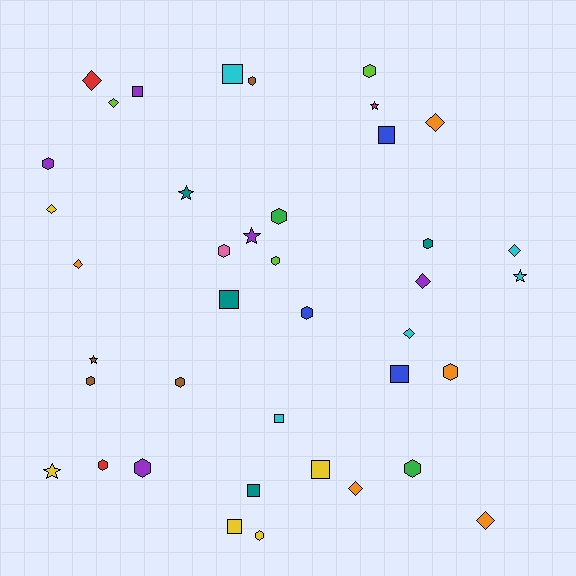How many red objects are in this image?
There are 2 red objects.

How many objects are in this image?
There are 40 objects.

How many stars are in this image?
There are 6 stars.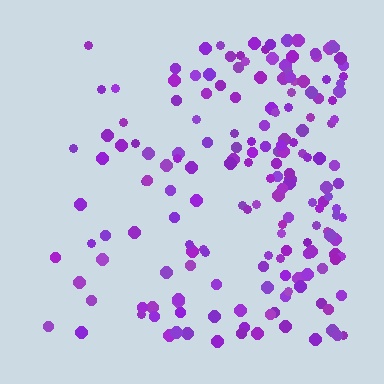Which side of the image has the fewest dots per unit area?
The left.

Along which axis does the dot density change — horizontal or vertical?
Horizontal.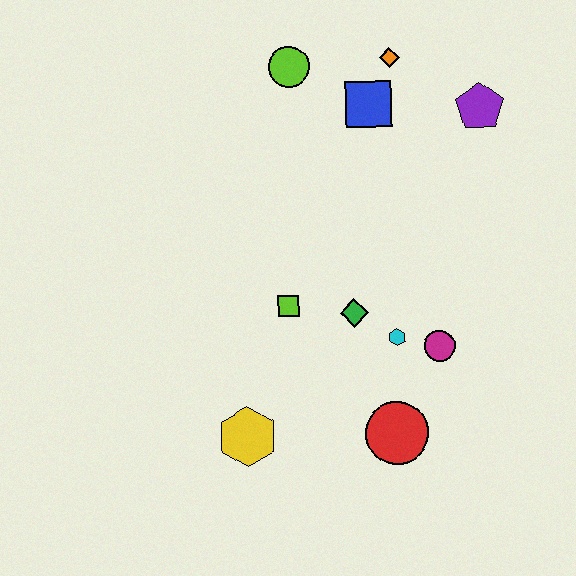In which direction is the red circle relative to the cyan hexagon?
The red circle is below the cyan hexagon.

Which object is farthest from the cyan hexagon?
The lime circle is farthest from the cyan hexagon.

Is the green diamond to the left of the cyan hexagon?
Yes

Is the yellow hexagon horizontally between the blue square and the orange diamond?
No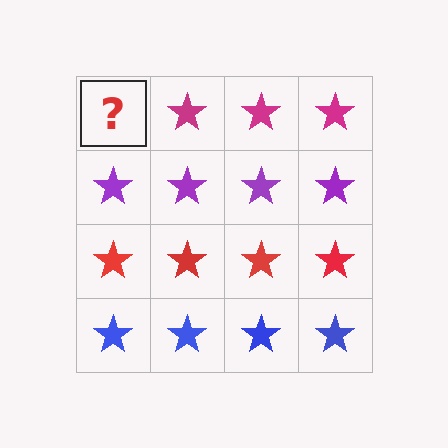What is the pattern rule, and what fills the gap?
The rule is that each row has a consistent color. The gap should be filled with a magenta star.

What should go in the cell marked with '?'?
The missing cell should contain a magenta star.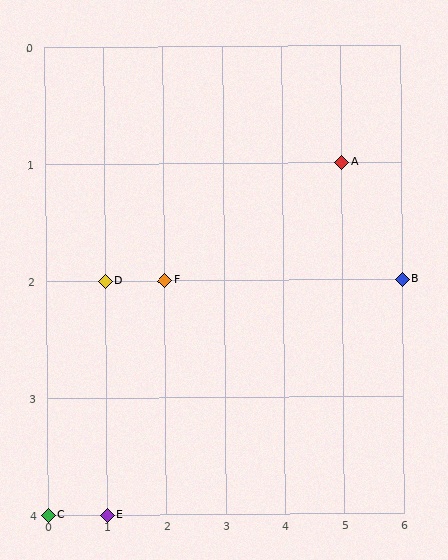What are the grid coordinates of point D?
Point D is at grid coordinates (1, 2).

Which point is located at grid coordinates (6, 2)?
Point B is at (6, 2).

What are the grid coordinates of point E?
Point E is at grid coordinates (1, 4).